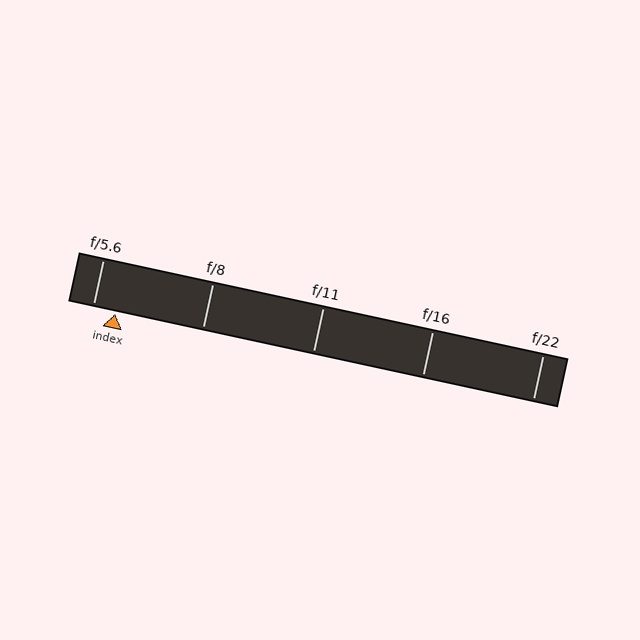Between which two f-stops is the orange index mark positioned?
The index mark is between f/5.6 and f/8.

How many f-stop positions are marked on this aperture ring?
There are 5 f-stop positions marked.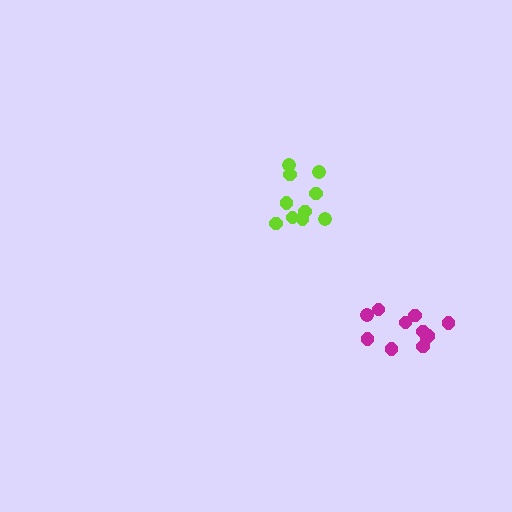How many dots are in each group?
Group 1: 10 dots, Group 2: 11 dots (21 total).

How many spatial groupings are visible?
There are 2 spatial groupings.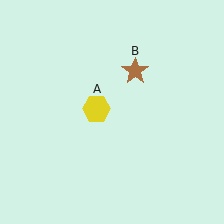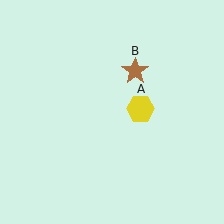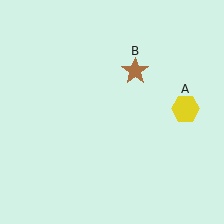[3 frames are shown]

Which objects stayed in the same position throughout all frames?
Brown star (object B) remained stationary.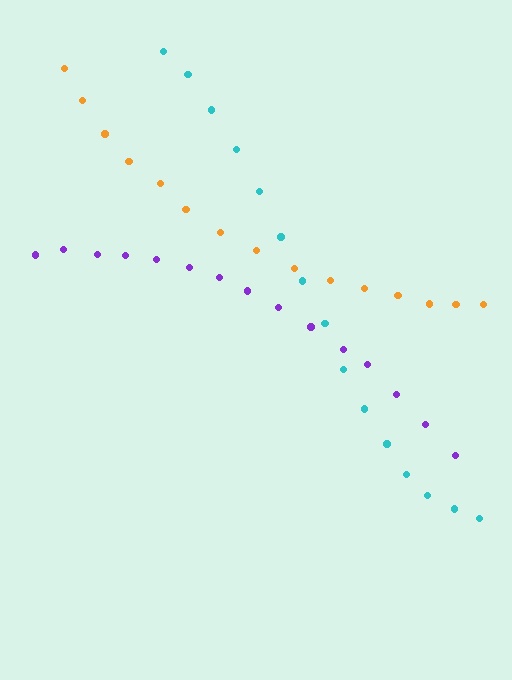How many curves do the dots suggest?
There are 3 distinct paths.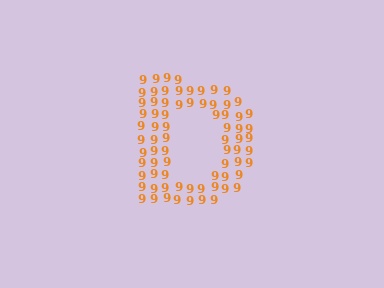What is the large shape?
The large shape is the letter D.